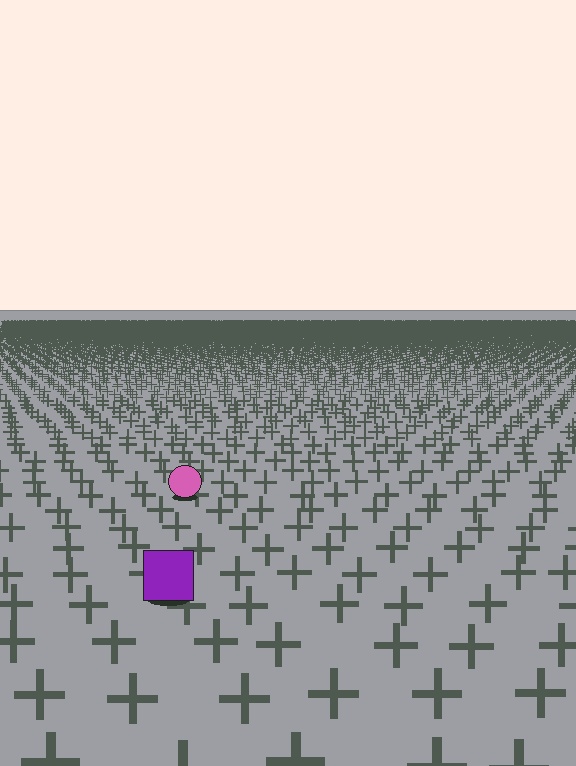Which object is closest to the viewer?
The purple square is closest. The texture marks near it are larger and more spread out.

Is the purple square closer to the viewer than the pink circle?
Yes. The purple square is closer — you can tell from the texture gradient: the ground texture is coarser near it.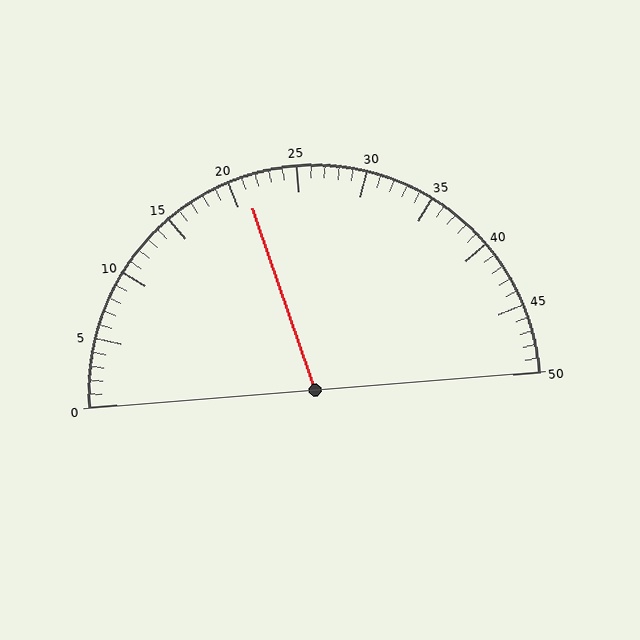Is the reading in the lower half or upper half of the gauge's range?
The reading is in the lower half of the range (0 to 50).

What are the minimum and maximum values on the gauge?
The gauge ranges from 0 to 50.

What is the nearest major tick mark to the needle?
The nearest major tick mark is 20.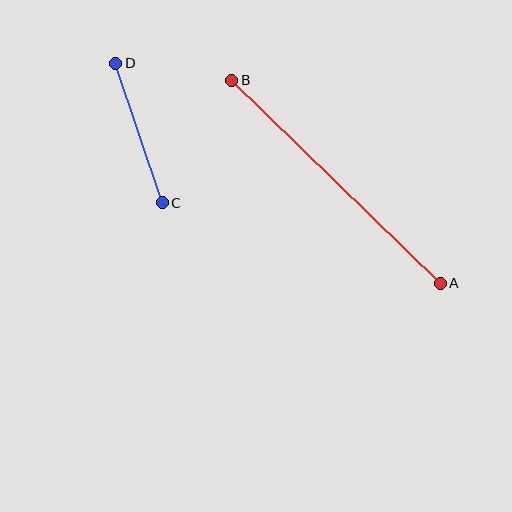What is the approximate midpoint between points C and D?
The midpoint is at approximately (139, 133) pixels.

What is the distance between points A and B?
The distance is approximately 291 pixels.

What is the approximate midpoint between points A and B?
The midpoint is at approximately (336, 182) pixels.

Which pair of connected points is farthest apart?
Points A and B are farthest apart.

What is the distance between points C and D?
The distance is approximately 147 pixels.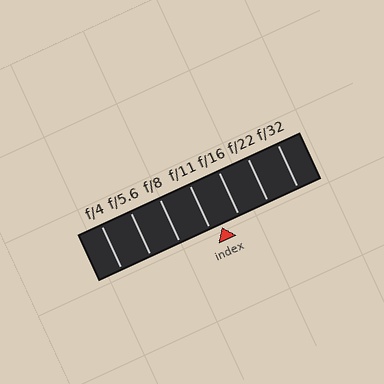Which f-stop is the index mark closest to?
The index mark is closest to f/11.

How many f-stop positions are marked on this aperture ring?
There are 7 f-stop positions marked.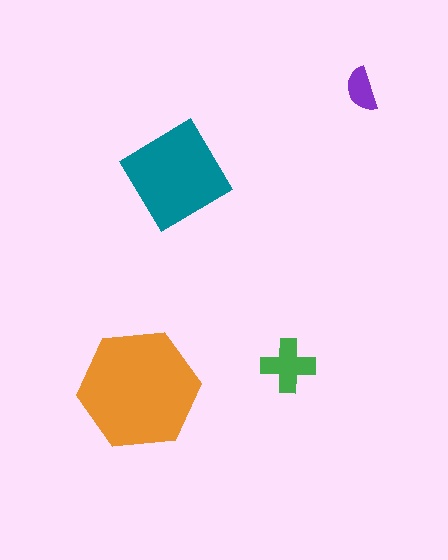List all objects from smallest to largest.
The purple semicircle, the green cross, the teal diamond, the orange hexagon.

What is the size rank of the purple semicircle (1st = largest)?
4th.